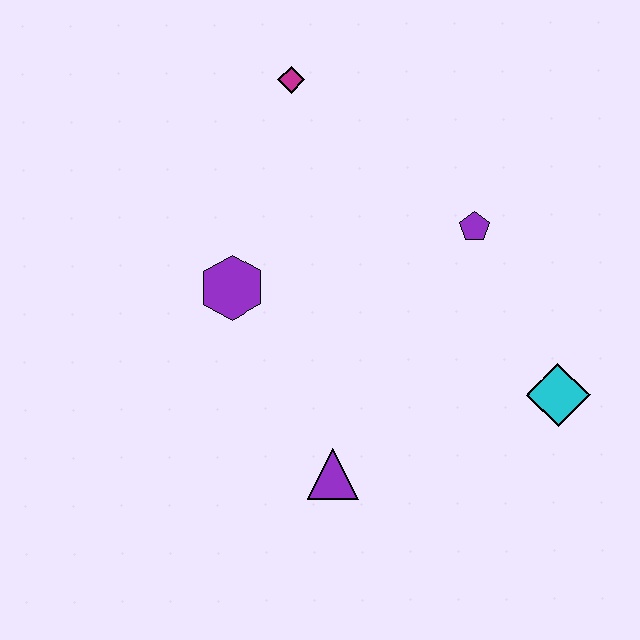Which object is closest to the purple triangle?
The purple hexagon is closest to the purple triangle.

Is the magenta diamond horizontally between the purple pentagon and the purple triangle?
No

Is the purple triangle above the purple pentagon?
No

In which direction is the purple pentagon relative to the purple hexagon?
The purple pentagon is to the right of the purple hexagon.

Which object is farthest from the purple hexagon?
The cyan diamond is farthest from the purple hexagon.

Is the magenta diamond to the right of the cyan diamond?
No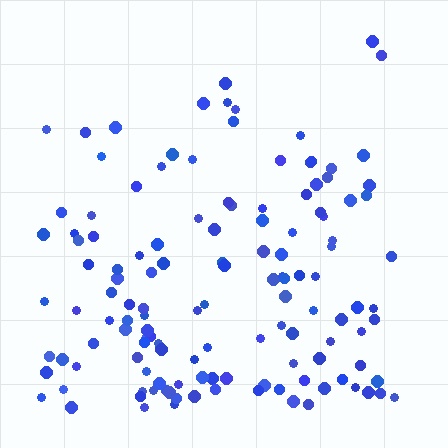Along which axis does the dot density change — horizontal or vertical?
Vertical.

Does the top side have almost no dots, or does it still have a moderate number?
Still a moderate number, just noticeably fewer than the bottom.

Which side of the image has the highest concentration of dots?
The bottom.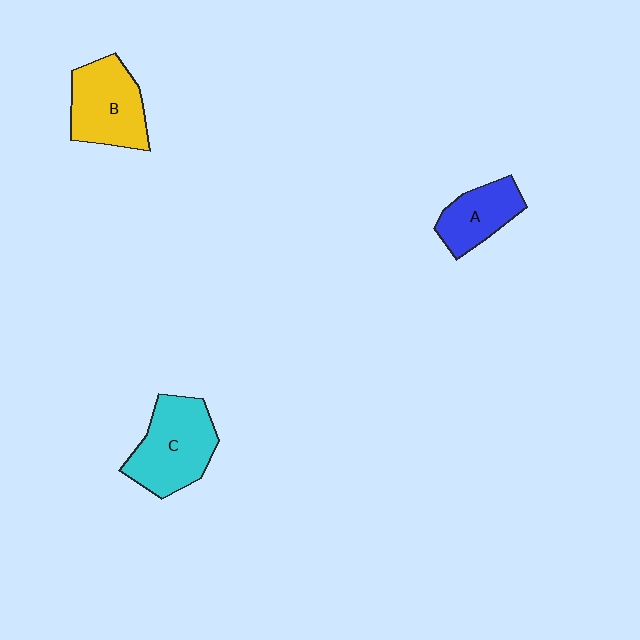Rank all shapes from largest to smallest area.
From largest to smallest: C (cyan), B (yellow), A (blue).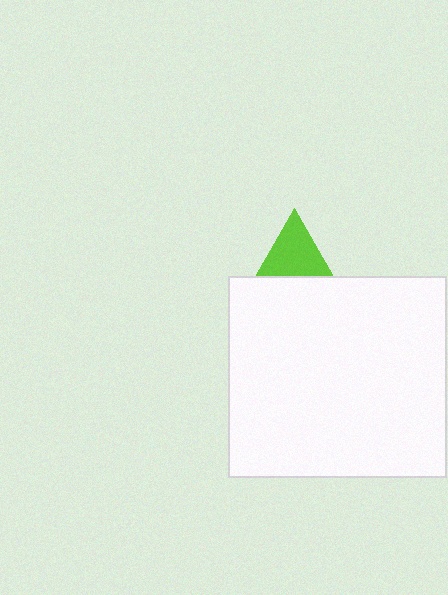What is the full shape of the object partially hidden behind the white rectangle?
The partially hidden object is a lime triangle.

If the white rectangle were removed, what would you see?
You would see the complete lime triangle.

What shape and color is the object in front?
The object in front is a white rectangle.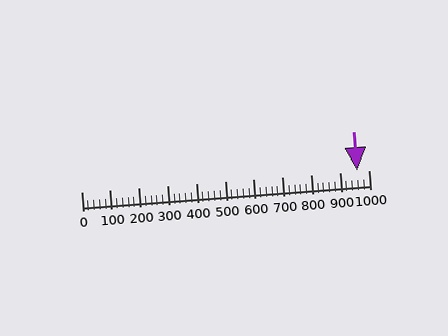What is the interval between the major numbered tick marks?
The major tick marks are spaced 100 units apart.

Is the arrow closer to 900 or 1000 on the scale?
The arrow is closer to 1000.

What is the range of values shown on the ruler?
The ruler shows values from 0 to 1000.